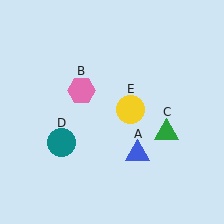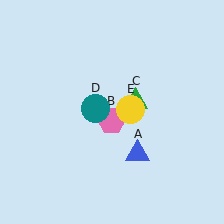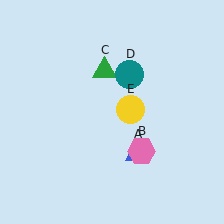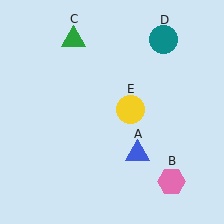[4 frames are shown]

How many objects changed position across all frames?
3 objects changed position: pink hexagon (object B), green triangle (object C), teal circle (object D).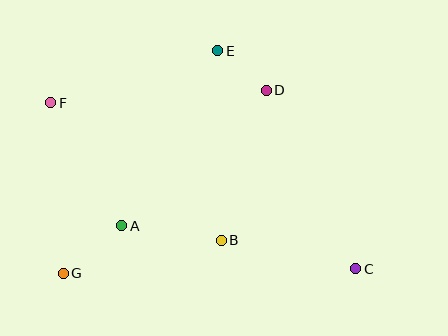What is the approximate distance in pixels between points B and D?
The distance between B and D is approximately 157 pixels.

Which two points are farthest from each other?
Points C and F are farthest from each other.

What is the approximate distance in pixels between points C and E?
The distance between C and E is approximately 258 pixels.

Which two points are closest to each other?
Points D and E are closest to each other.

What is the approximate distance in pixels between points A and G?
The distance between A and G is approximately 76 pixels.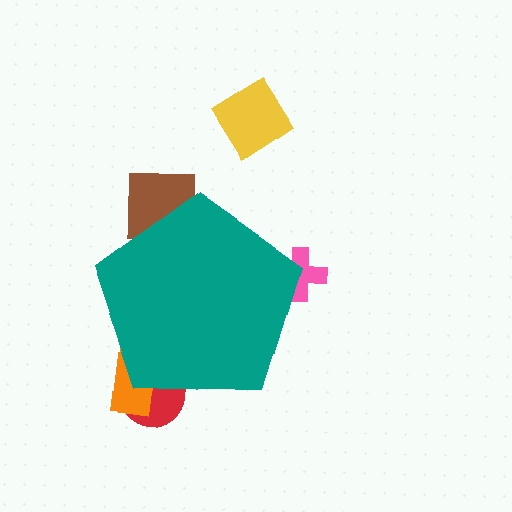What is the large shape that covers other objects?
A teal pentagon.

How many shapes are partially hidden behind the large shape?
4 shapes are partially hidden.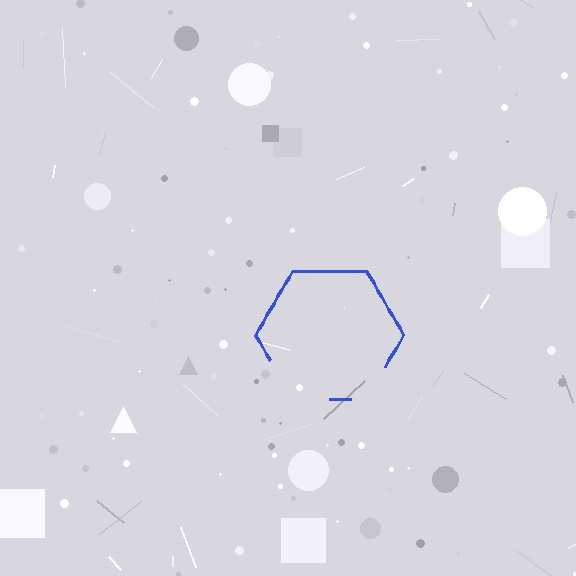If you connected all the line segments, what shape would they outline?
They would outline a hexagon.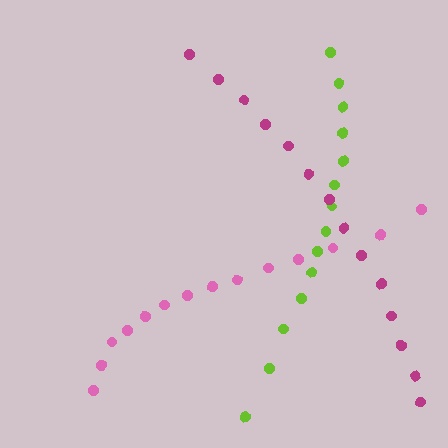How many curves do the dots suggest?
There are 3 distinct paths.